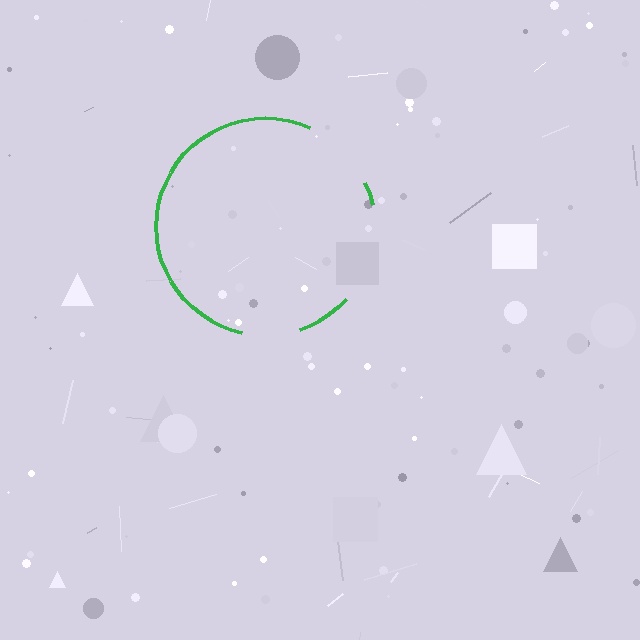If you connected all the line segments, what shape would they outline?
They would outline a circle.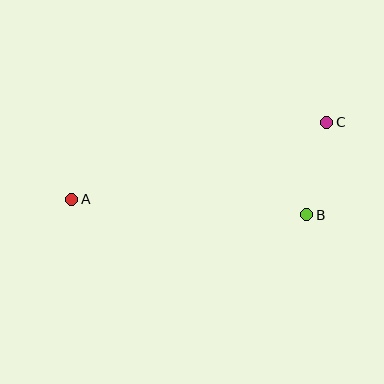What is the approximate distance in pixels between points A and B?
The distance between A and B is approximately 235 pixels.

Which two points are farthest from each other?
Points A and C are farthest from each other.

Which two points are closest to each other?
Points B and C are closest to each other.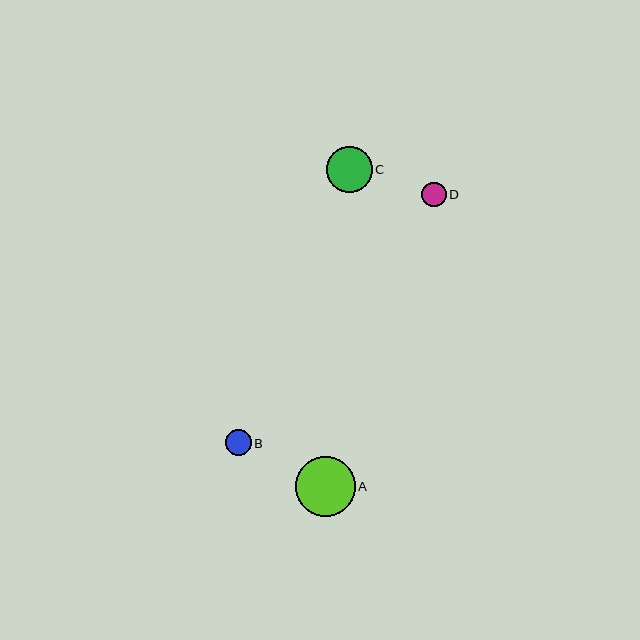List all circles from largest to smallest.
From largest to smallest: A, C, B, D.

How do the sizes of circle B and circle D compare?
Circle B and circle D are approximately the same size.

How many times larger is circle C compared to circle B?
Circle C is approximately 1.8 times the size of circle B.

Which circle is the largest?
Circle A is the largest with a size of approximately 60 pixels.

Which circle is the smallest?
Circle D is the smallest with a size of approximately 24 pixels.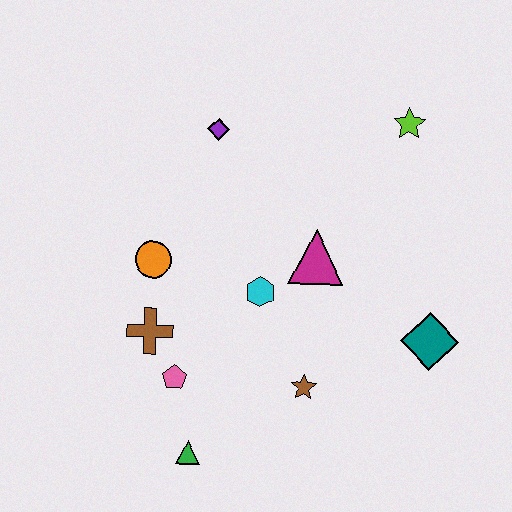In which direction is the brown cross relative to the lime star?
The brown cross is to the left of the lime star.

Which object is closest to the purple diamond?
The orange circle is closest to the purple diamond.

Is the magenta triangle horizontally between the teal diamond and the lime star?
No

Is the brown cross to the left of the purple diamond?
Yes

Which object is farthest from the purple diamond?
The green triangle is farthest from the purple diamond.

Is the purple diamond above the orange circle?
Yes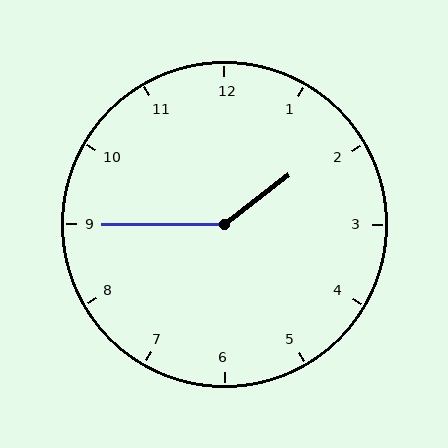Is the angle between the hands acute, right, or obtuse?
It is obtuse.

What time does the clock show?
1:45.